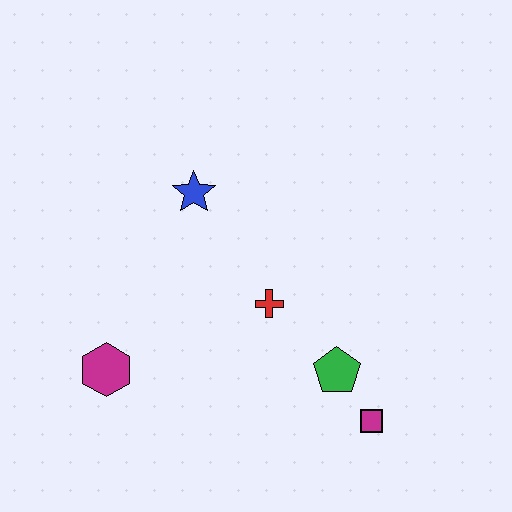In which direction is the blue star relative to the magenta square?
The blue star is above the magenta square.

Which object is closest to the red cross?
The green pentagon is closest to the red cross.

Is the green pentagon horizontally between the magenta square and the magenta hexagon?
Yes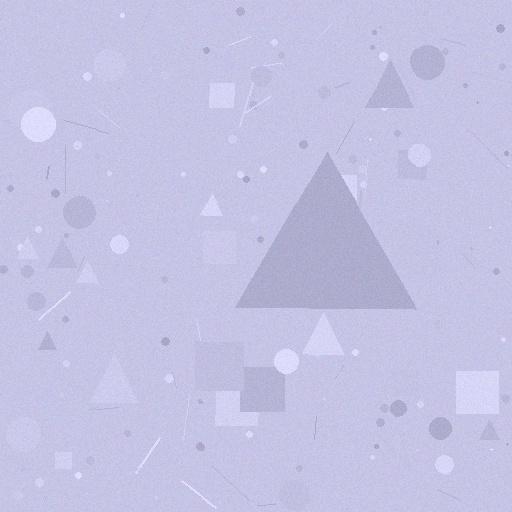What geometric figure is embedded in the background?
A triangle is embedded in the background.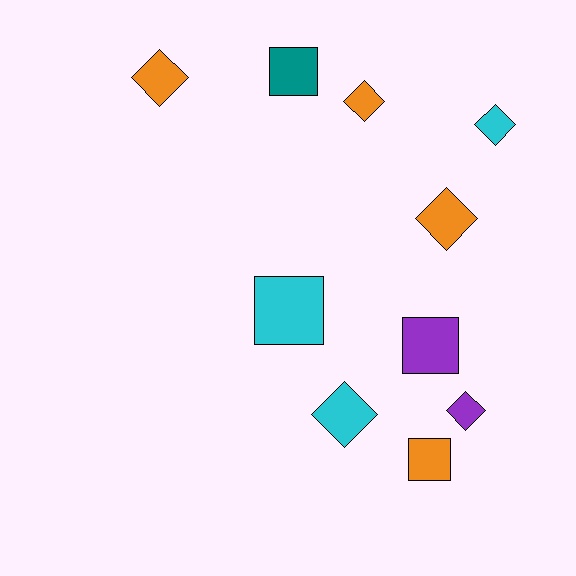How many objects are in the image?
There are 10 objects.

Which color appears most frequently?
Orange, with 4 objects.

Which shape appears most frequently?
Diamond, with 6 objects.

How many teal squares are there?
There is 1 teal square.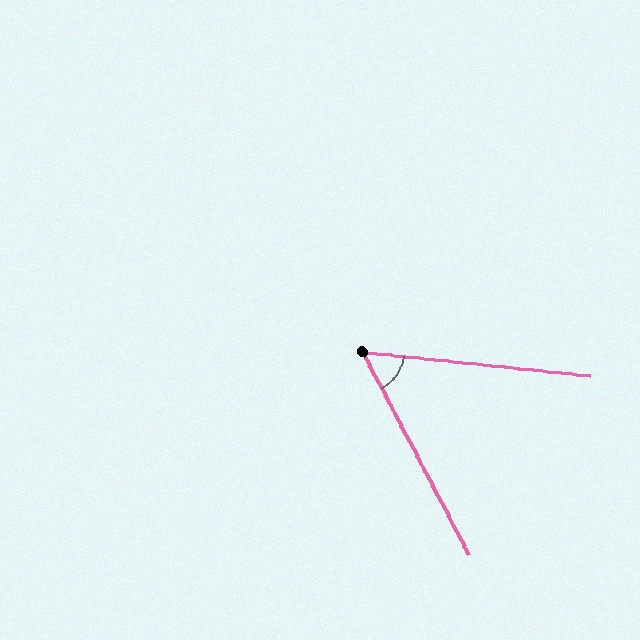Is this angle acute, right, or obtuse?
It is acute.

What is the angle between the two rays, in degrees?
Approximately 56 degrees.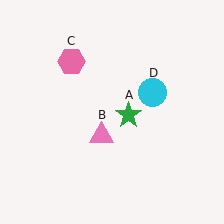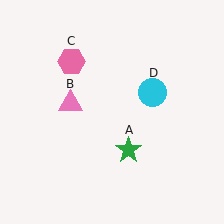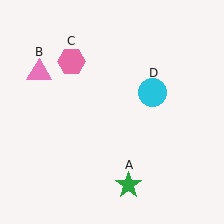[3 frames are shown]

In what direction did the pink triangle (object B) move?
The pink triangle (object B) moved up and to the left.